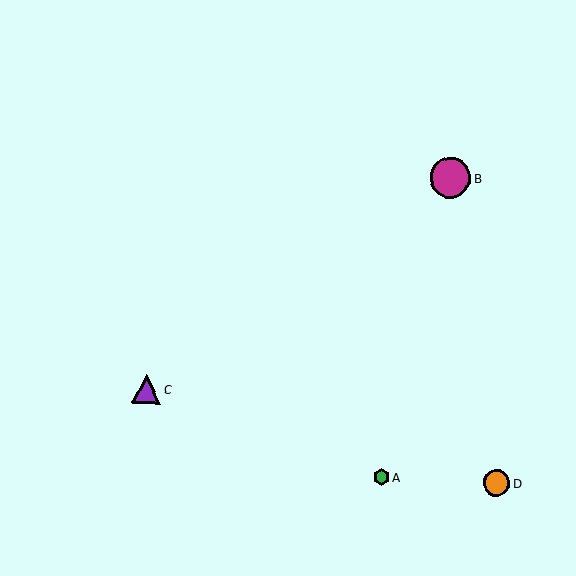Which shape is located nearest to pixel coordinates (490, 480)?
The orange circle (labeled D) at (497, 483) is nearest to that location.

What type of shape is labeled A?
Shape A is a green hexagon.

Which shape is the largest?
The magenta circle (labeled B) is the largest.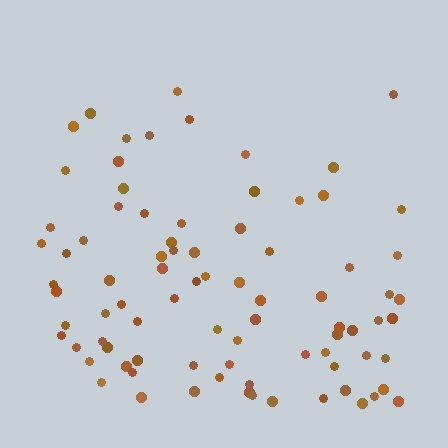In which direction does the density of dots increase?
From top to bottom, with the bottom side densest.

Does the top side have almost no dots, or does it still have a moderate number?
Still a moderate number, just noticeably fewer than the bottom.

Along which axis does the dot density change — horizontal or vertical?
Vertical.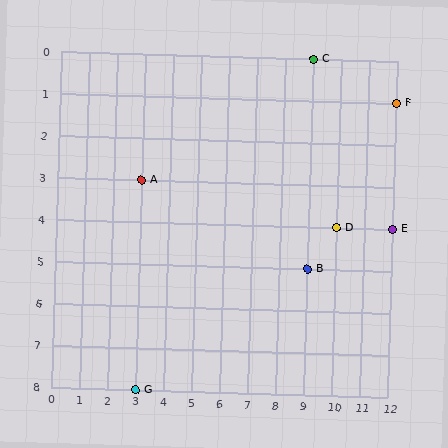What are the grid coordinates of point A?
Point A is at grid coordinates (3, 3).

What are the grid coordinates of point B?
Point B is at grid coordinates (9, 5).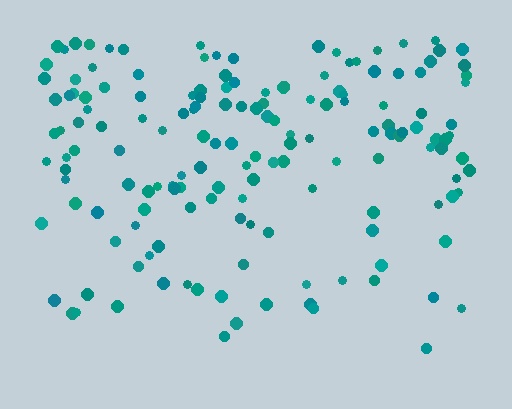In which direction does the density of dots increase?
From bottom to top, with the top side densest.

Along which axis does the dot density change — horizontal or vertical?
Vertical.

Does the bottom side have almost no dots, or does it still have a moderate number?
Still a moderate number, just noticeably fewer than the top.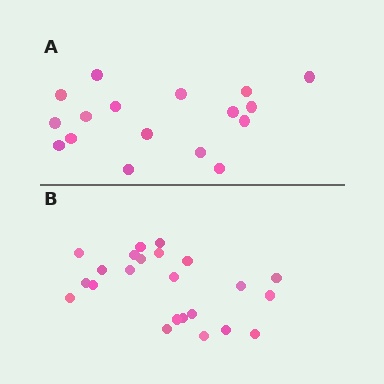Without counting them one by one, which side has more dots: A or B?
Region B (the bottom region) has more dots.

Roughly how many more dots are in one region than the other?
Region B has about 6 more dots than region A.